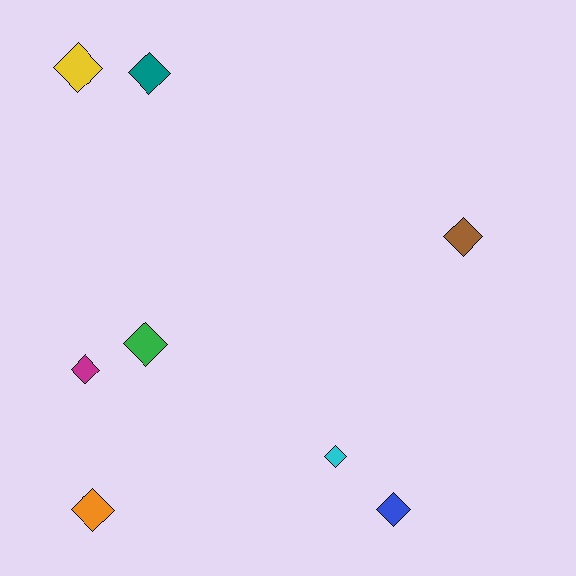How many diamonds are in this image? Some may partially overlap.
There are 8 diamonds.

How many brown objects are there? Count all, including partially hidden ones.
There is 1 brown object.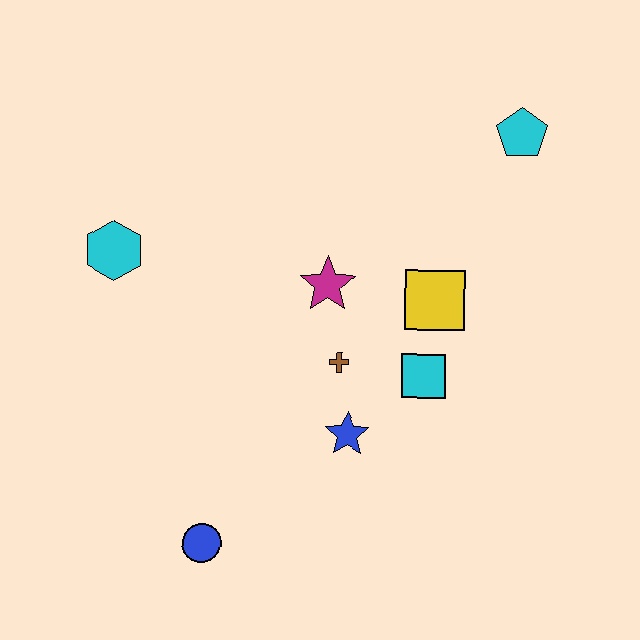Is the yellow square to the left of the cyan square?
No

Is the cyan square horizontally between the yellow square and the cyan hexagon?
Yes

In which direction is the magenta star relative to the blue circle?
The magenta star is above the blue circle.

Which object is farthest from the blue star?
The cyan pentagon is farthest from the blue star.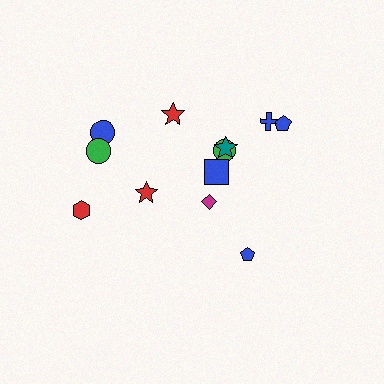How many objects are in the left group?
There are 5 objects.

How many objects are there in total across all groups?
There are 12 objects.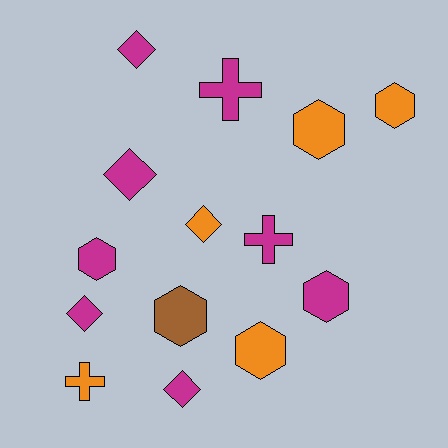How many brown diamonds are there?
There are no brown diamonds.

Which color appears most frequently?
Magenta, with 8 objects.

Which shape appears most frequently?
Hexagon, with 6 objects.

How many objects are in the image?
There are 14 objects.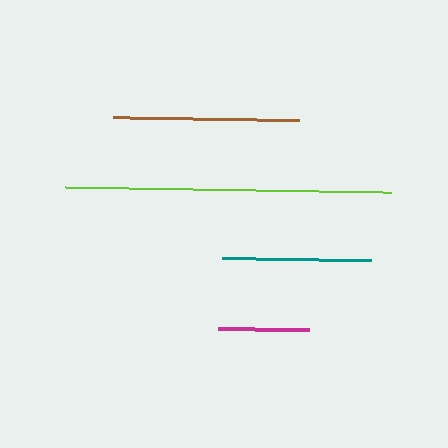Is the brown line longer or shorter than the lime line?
The lime line is longer than the brown line.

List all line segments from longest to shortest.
From longest to shortest: lime, brown, teal, magenta.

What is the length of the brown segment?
The brown segment is approximately 186 pixels long.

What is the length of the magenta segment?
The magenta segment is approximately 92 pixels long.